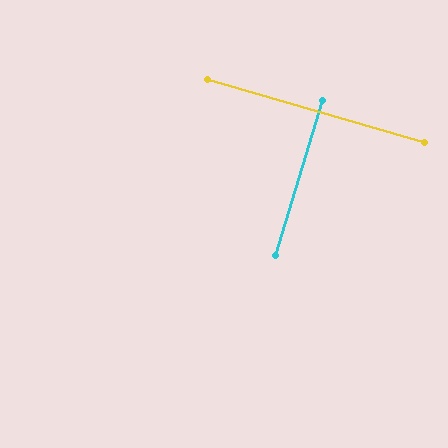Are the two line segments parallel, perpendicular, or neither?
Perpendicular — they meet at approximately 89°.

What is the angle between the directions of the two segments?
Approximately 89 degrees.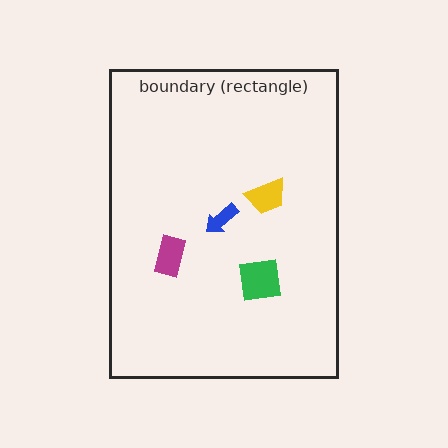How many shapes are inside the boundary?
4 inside, 0 outside.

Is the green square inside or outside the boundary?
Inside.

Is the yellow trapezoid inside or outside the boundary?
Inside.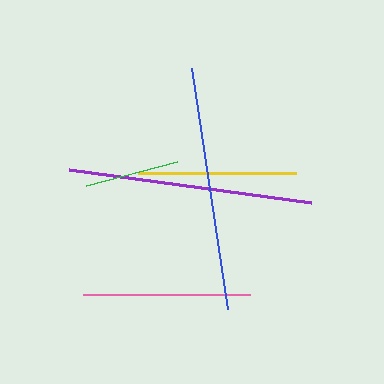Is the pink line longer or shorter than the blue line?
The blue line is longer than the pink line.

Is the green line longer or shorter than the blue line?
The blue line is longer than the green line.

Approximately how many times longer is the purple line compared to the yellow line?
The purple line is approximately 1.5 times the length of the yellow line.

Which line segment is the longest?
The purple line is the longest at approximately 244 pixels.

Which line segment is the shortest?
The green line is the shortest at approximately 94 pixels.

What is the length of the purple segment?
The purple segment is approximately 244 pixels long.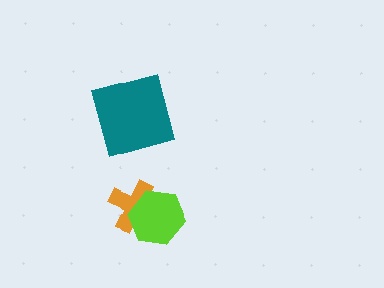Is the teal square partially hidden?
No, no other shape covers it.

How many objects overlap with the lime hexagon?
1 object overlaps with the lime hexagon.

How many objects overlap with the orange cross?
1 object overlaps with the orange cross.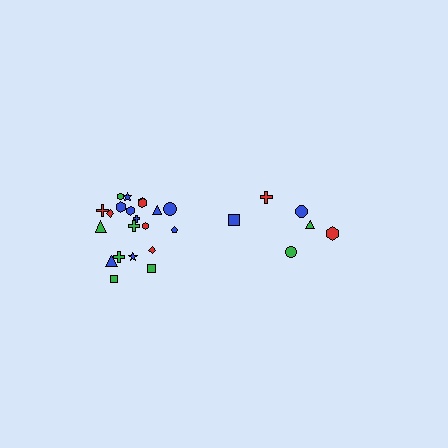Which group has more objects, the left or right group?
The left group.